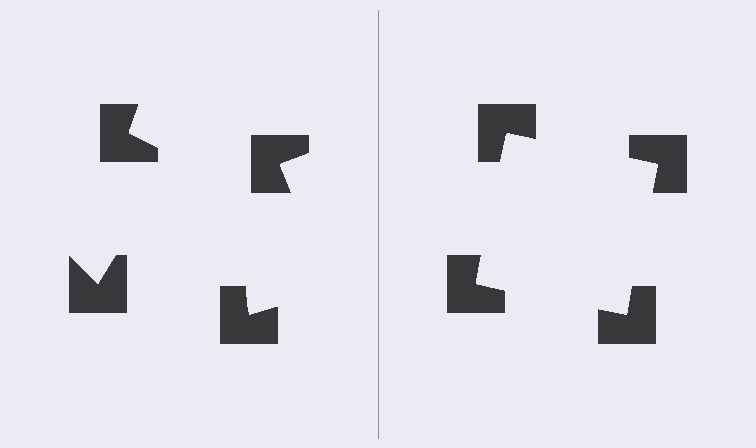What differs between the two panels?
The notched squares are positioned identically on both sides; only the wedge orientations differ. On the right they align to a square; on the left they are misaligned.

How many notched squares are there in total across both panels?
8 — 4 on each side.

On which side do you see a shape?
An illusory square appears on the right side. On the left side the wedge cuts are rotated, so no coherent shape forms.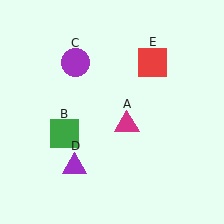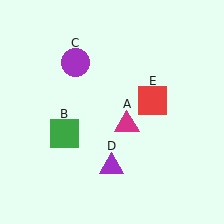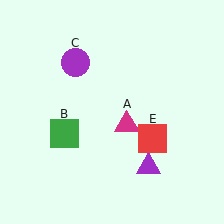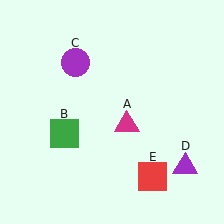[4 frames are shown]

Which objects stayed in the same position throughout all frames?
Magenta triangle (object A) and green square (object B) and purple circle (object C) remained stationary.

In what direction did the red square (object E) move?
The red square (object E) moved down.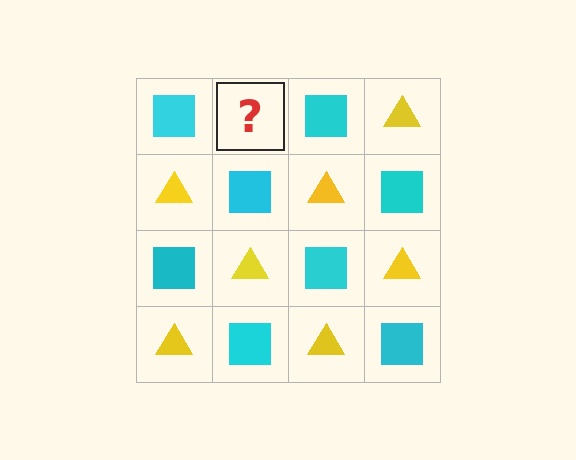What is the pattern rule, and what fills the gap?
The rule is that it alternates cyan square and yellow triangle in a checkerboard pattern. The gap should be filled with a yellow triangle.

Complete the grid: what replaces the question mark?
The question mark should be replaced with a yellow triangle.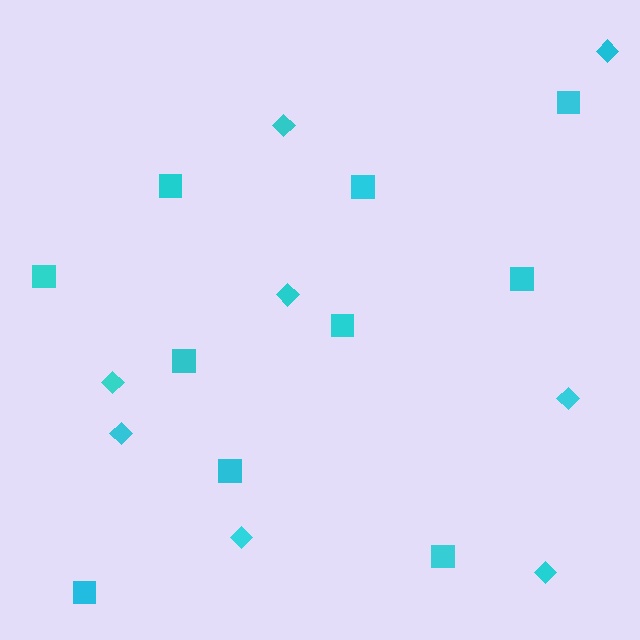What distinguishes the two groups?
There are 2 groups: one group of diamonds (8) and one group of squares (10).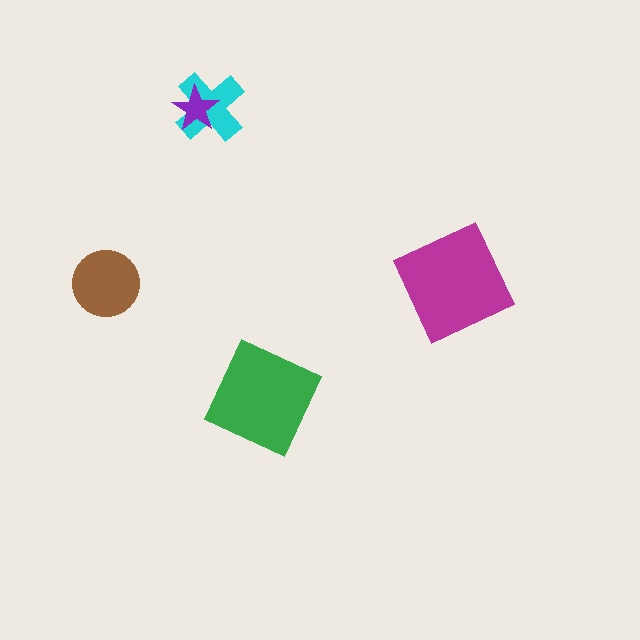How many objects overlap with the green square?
0 objects overlap with the green square.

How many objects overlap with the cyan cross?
1 object overlaps with the cyan cross.